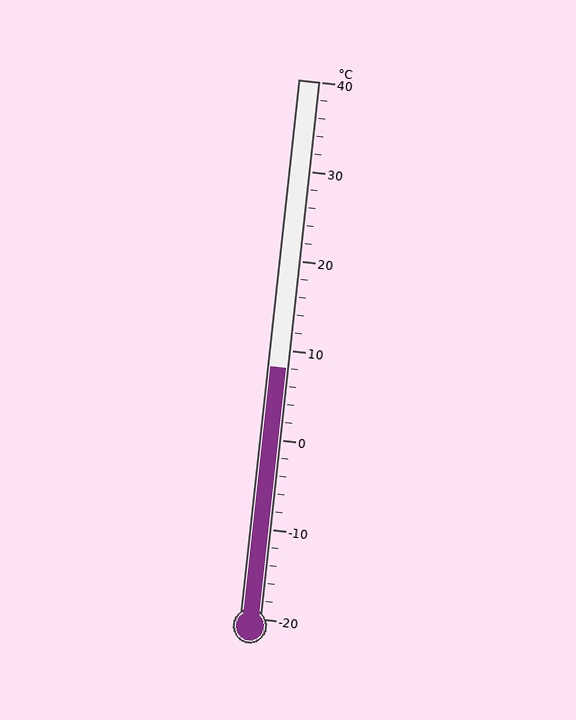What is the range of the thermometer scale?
The thermometer scale ranges from -20°C to 40°C.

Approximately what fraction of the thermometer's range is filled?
The thermometer is filled to approximately 45% of its range.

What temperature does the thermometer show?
The thermometer shows approximately 8°C.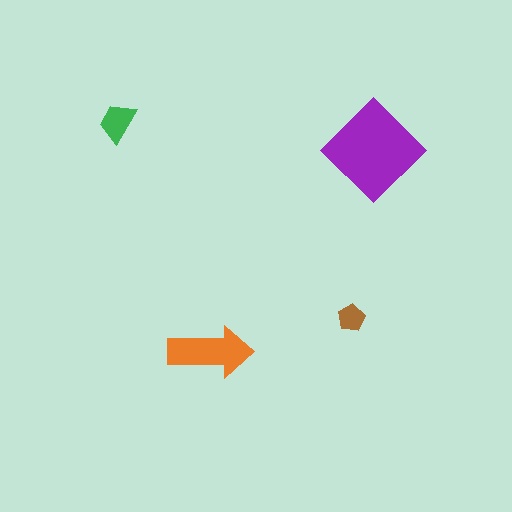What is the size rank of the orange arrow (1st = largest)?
2nd.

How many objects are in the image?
There are 4 objects in the image.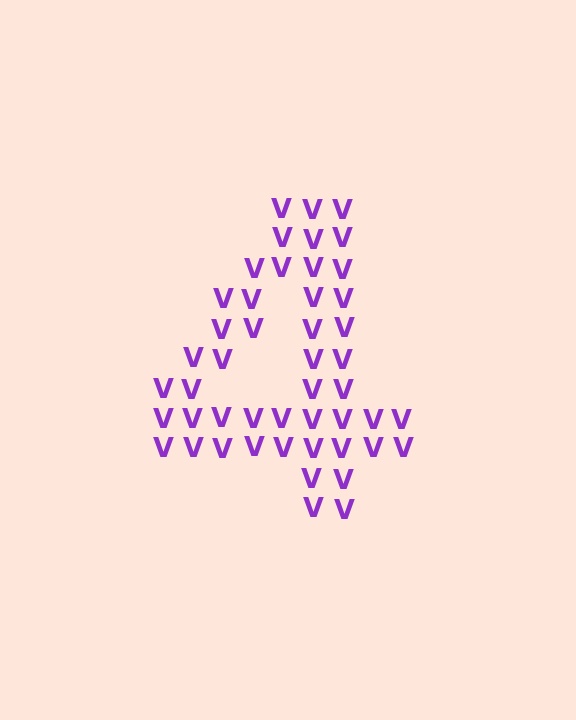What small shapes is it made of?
It is made of small letter V's.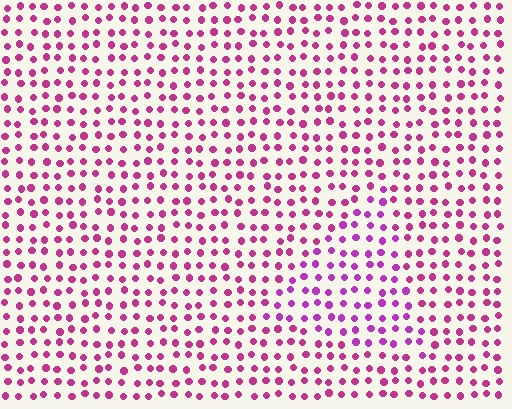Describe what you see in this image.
The image is filled with small magenta elements in a uniform arrangement. A triangle-shaped region is visible where the elements are tinted to a slightly different hue, forming a subtle color boundary.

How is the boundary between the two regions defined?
The boundary is defined purely by a slight shift in hue (about 24 degrees). Spacing, size, and orientation are identical on both sides.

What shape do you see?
I see a triangle.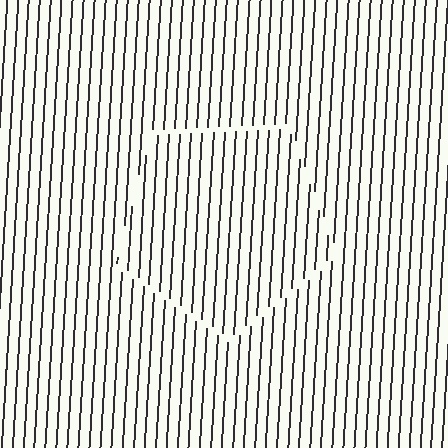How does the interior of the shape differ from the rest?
The interior of the shape contains the same grating, shifted by half a period — the contour is defined by the phase discontinuity where line-ends from the inner and outer gratings abut.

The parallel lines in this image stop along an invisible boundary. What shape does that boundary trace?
An illusory pentagon. The interior of the shape contains the same grating, shifted by half a period — the contour is defined by the phase discontinuity where line-ends from the inner and outer gratings abut.